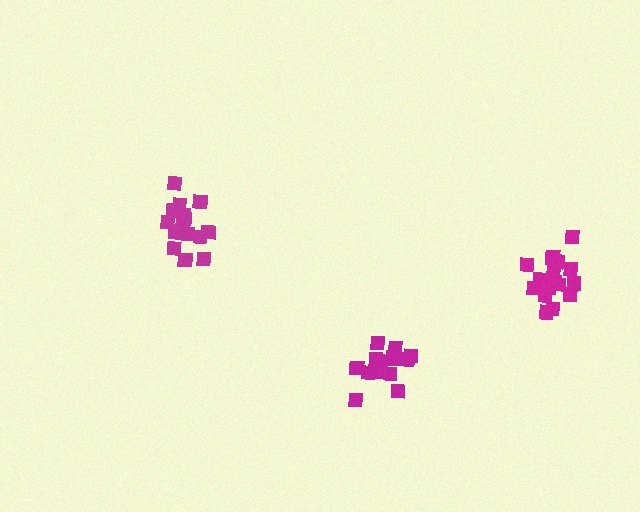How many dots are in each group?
Group 1: 14 dots, Group 2: 18 dots, Group 3: 15 dots (47 total).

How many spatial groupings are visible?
There are 3 spatial groupings.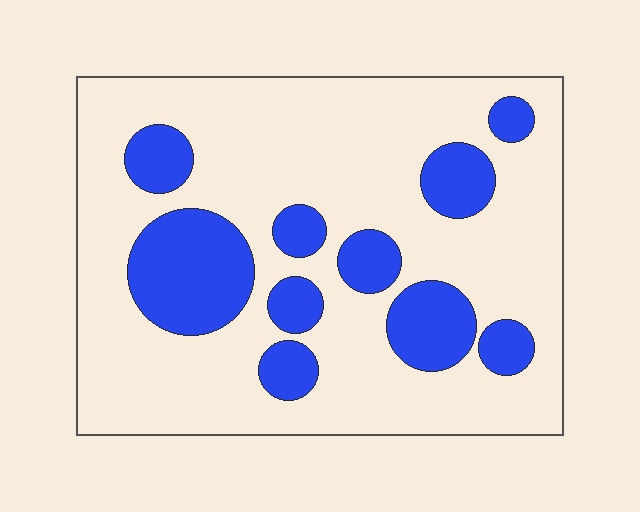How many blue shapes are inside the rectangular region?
10.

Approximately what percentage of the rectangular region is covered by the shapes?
Approximately 25%.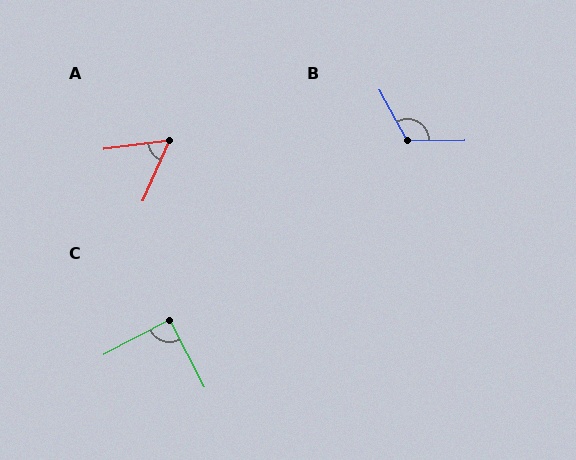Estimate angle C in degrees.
Approximately 90 degrees.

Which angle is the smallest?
A, at approximately 59 degrees.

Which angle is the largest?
B, at approximately 118 degrees.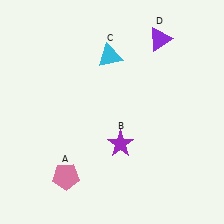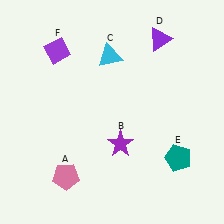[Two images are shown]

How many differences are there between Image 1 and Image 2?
There are 2 differences between the two images.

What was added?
A teal pentagon (E), a purple diamond (F) were added in Image 2.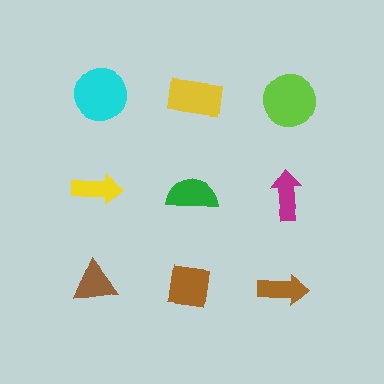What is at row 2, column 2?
A green semicircle.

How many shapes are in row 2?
3 shapes.